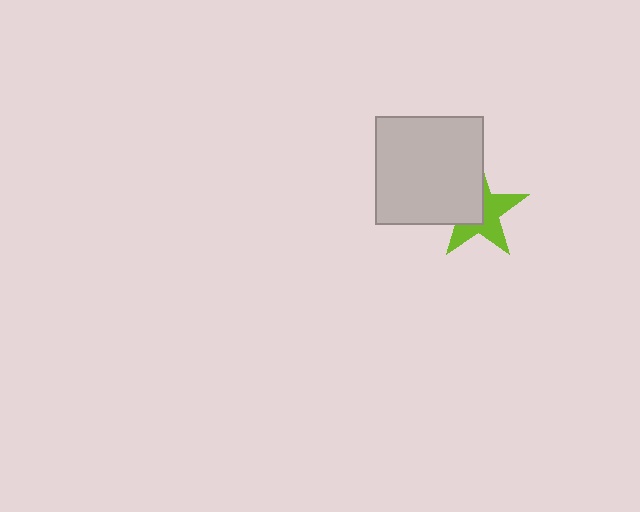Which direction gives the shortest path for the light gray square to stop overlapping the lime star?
Moving toward the upper-left gives the shortest separation.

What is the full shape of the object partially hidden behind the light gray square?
The partially hidden object is a lime star.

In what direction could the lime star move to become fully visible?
The lime star could move toward the lower-right. That would shift it out from behind the light gray square entirely.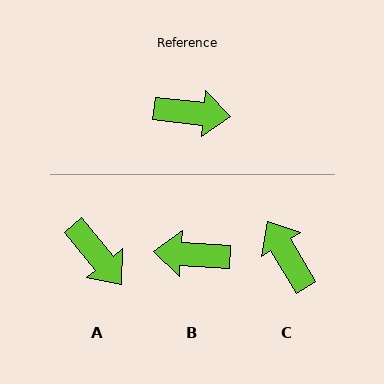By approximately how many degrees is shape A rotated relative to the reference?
Approximately 44 degrees clockwise.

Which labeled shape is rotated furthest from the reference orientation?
B, about 178 degrees away.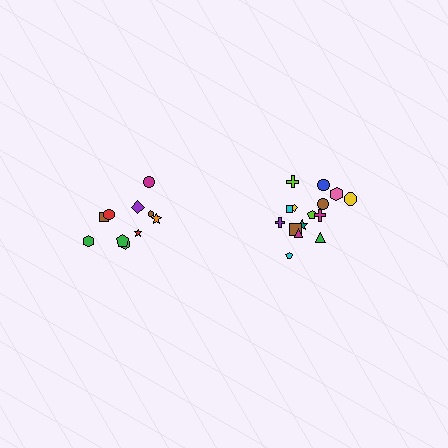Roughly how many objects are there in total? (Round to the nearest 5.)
Roughly 25 objects in total.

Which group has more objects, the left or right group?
The right group.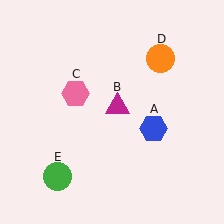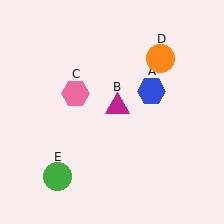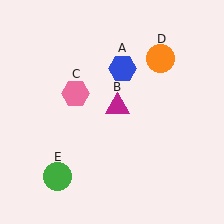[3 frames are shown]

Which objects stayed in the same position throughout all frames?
Magenta triangle (object B) and pink hexagon (object C) and orange circle (object D) and green circle (object E) remained stationary.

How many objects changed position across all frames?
1 object changed position: blue hexagon (object A).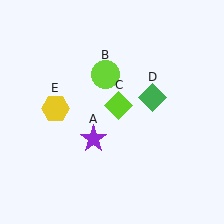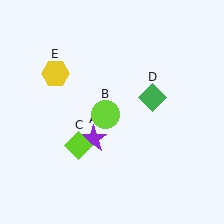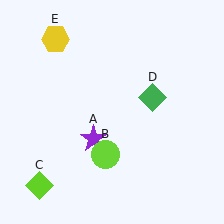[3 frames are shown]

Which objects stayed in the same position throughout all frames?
Purple star (object A) and green diamond (object D) remained stationary.